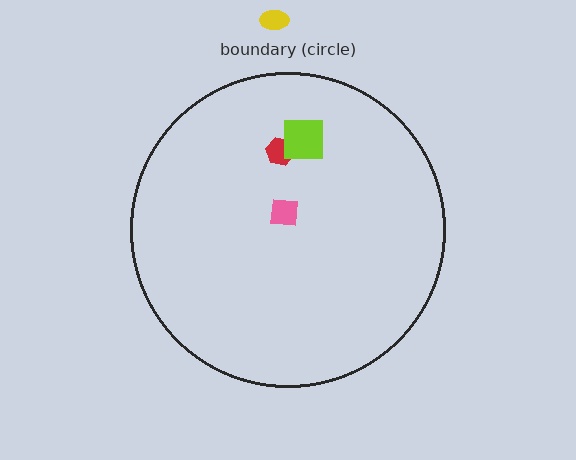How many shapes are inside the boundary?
3 inside, 1 outside.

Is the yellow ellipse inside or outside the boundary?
Outside.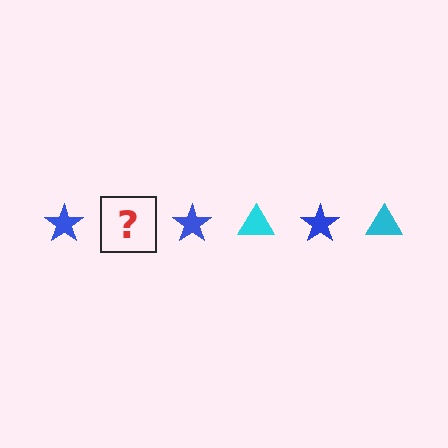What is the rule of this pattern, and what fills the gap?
The rule is that the pattern alternates between blue star and cyan triangle. The gap should be filled with a cyan triangle.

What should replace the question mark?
The question mark should be replaced with a cyan triangle.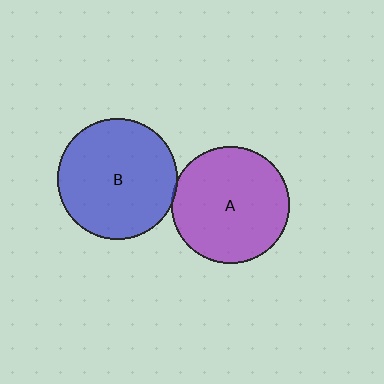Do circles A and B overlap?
Yes.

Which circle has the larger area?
Circle B (blue).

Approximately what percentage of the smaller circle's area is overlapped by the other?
Approximately 5%.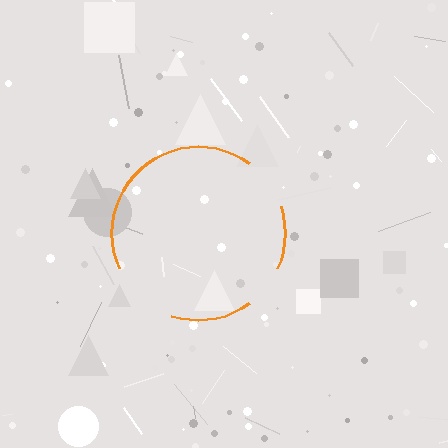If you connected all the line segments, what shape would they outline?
They would outline a circle.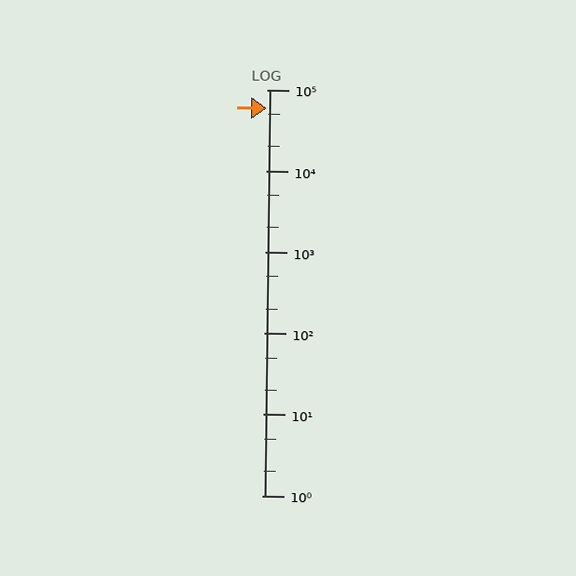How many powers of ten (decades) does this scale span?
The scale spans 5 decades, from 1 to 100000.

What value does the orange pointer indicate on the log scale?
The pointer indicates approximately 59000.